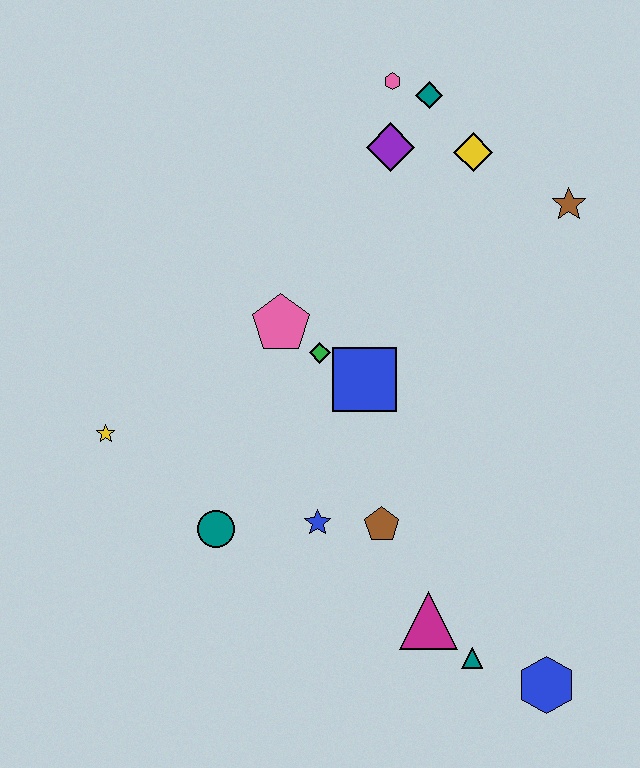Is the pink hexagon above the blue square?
Yes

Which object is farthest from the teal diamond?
The blue hexagon is farthest from the teal diamond.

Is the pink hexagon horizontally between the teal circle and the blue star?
No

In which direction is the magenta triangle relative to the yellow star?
The magenta triangle is to the right of the yellow star.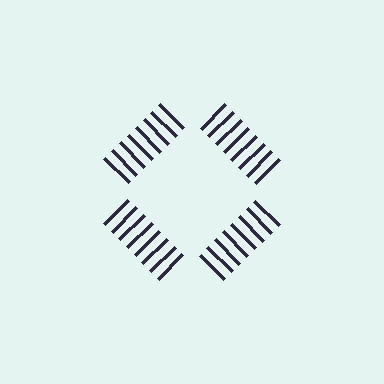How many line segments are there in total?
32 — 8 along each of the 4 edges.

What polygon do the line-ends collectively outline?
An illusory square — the line segments terminate on its edges but no continuous stroke is drawn.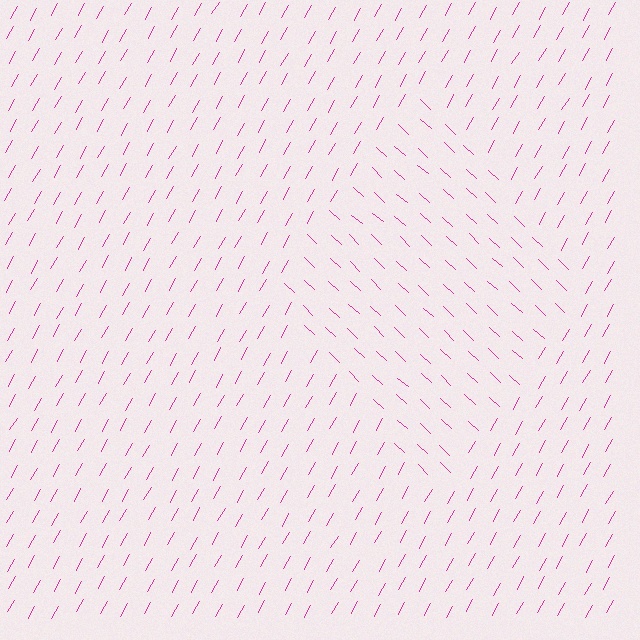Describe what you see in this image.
The image is filled with small magenta line segments. A diamond region in the image has lines oriented differently from the surrounding lines, creating a visible texture boundary.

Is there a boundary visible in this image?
Yes, there is a texture boundary formed by a change in line orientation.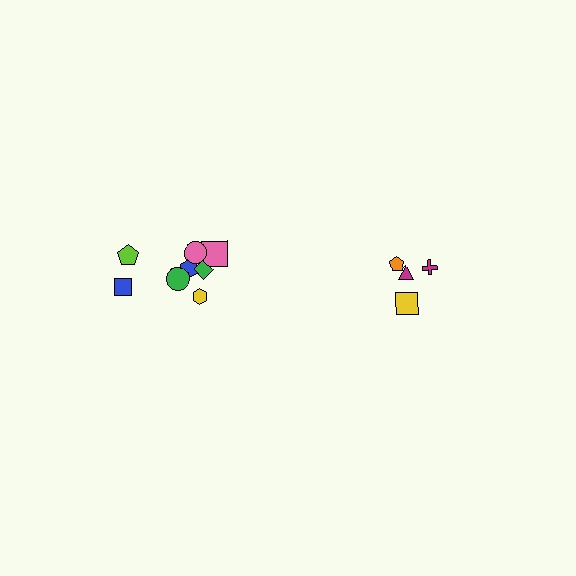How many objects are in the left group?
There are 8 objects.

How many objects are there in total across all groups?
There are 12 objects.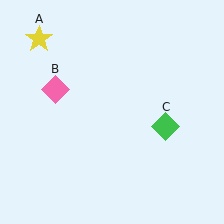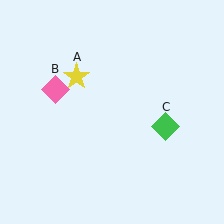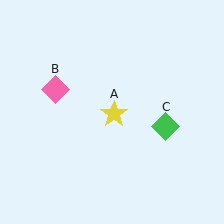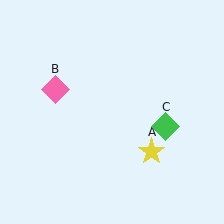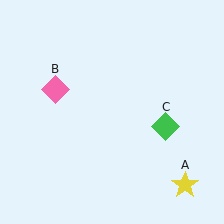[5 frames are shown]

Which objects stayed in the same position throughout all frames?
Pink diamond (object B) and green diamond (object C) remained stationary.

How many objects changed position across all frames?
1 object changed position: yellow star (object A).